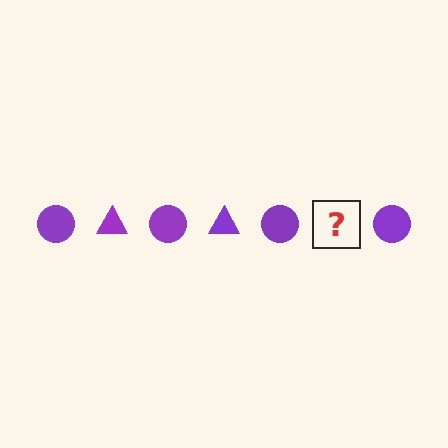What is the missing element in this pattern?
The missing element is a purple triangle.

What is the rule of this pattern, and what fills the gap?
The rule is that the pattern cycles through circle, triangle shapes in purple. The gap should be filled with a purple triangle.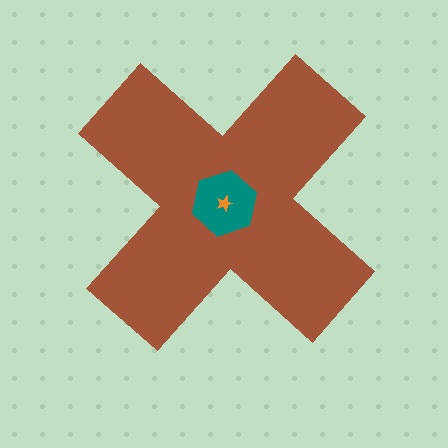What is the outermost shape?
The brown cross.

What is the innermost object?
The orange star.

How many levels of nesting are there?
3.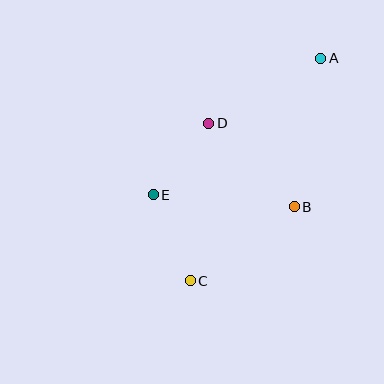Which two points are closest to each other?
Points D and E are closest to each other.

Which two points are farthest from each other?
Points A and C are farthest from each other.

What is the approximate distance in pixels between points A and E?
The distance between A and E is approximately 216 pixels.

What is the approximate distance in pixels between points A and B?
The distance between A and B is approximately 151 pixels.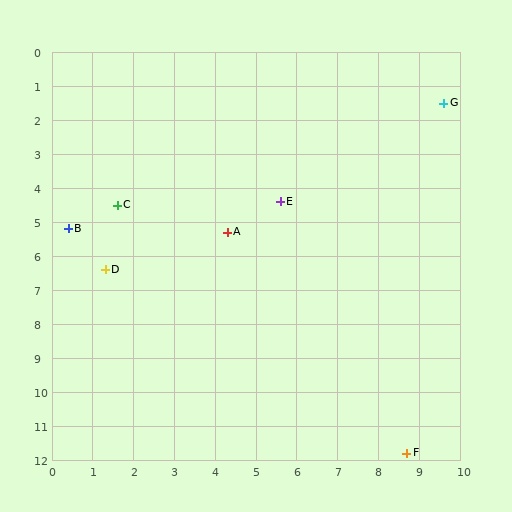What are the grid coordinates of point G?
Point G is at approximately (9.6, 1.5).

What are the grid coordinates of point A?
Point A is at approximately (4.3, 5.3).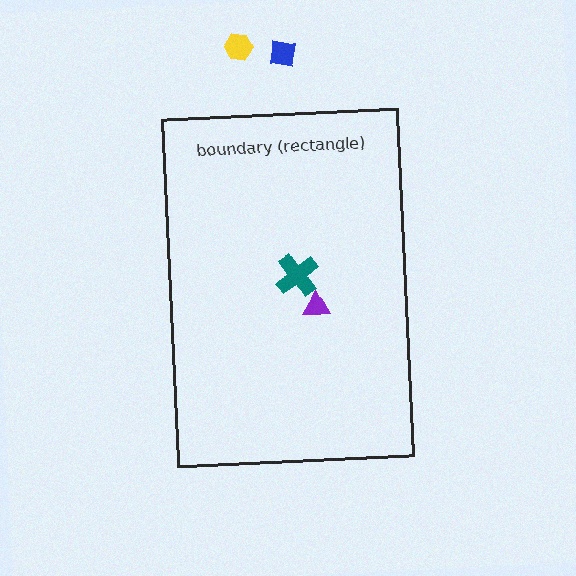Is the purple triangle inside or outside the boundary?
Inside.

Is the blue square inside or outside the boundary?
Outside.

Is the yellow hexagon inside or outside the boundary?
Outside.